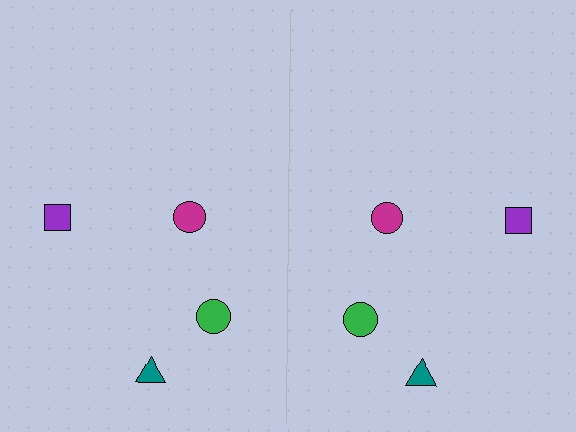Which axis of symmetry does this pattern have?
The pattern has a vertical axis of symmetry running through the center of the image.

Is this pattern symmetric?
Yes, this pattern has bilateral (reflection) symmetry.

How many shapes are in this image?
There are 8 shapes in this image.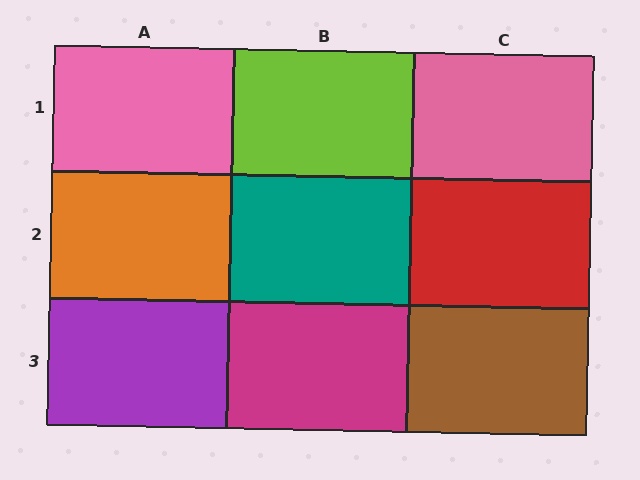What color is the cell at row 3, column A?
Purple.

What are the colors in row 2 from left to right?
Orange, teal, red.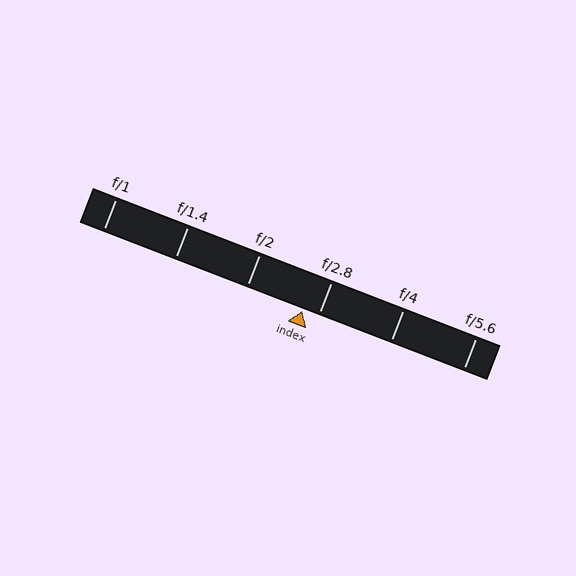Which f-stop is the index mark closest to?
The index mark is closest to f/2.8.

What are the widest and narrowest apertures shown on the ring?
The widest aperture shown is f/1 and the narrowest is f/5.6.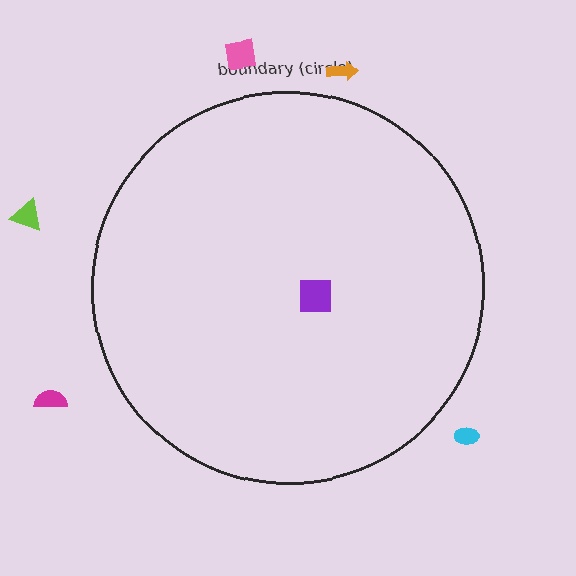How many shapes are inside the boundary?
1 inside, 5 outside.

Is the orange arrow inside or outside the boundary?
Outside.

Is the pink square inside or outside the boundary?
Outside.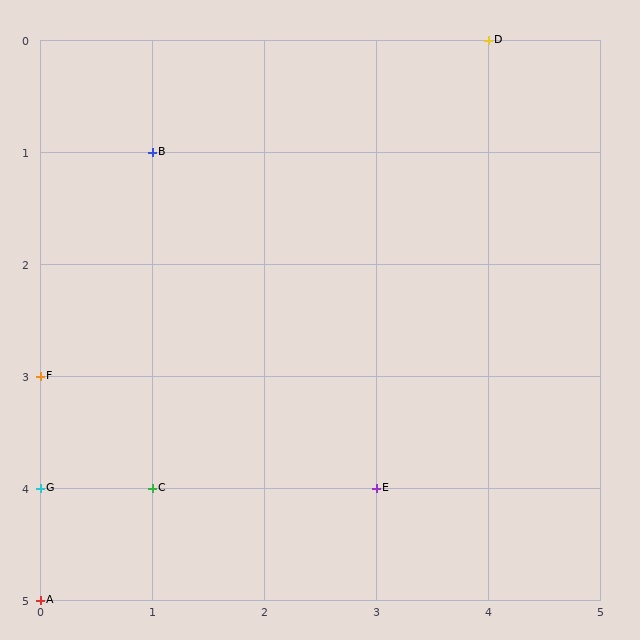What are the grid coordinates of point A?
Point A is at grid coordinates (0, 5).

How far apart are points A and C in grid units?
Points A and C are 1 column and 1 row apart (about 1.4 grid units diagonally).